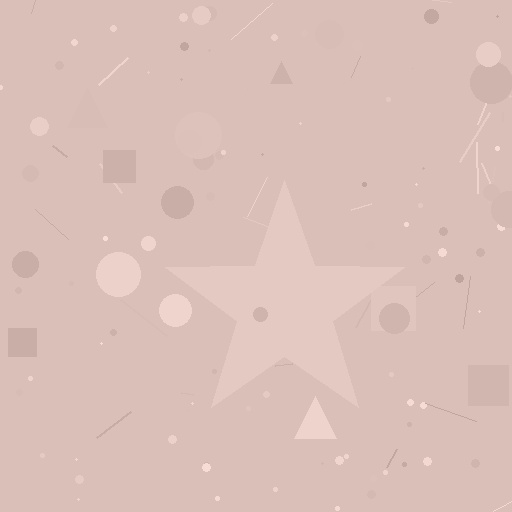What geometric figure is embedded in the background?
A star is embedded in the background.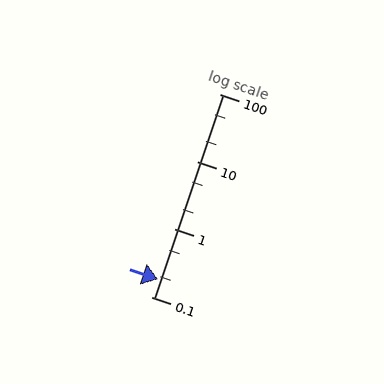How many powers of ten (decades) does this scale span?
The scale spans 3 decades, from 0.1 to 100.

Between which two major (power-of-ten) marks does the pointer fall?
The pointer is between 0.1 and 1.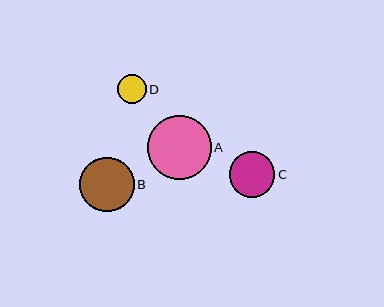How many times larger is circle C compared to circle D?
Circle C is approximately 1.6 times the size of circle D.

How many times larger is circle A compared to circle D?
Circle A is approximately 2.2 times the size of circle D.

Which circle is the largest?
Circle A is the largest with a size of approximately 64 pixels.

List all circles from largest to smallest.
From largest to smallest: A, B, C, D.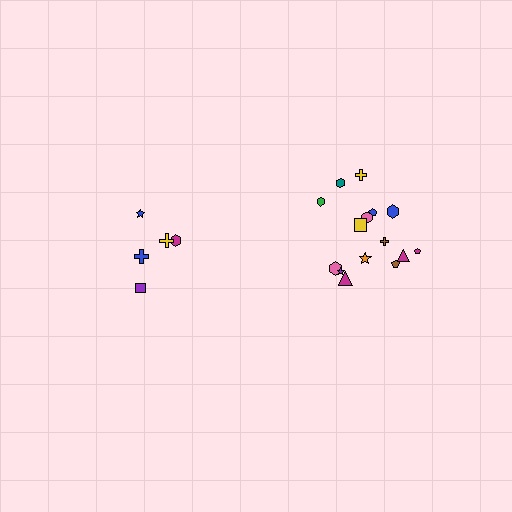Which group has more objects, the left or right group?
The right group.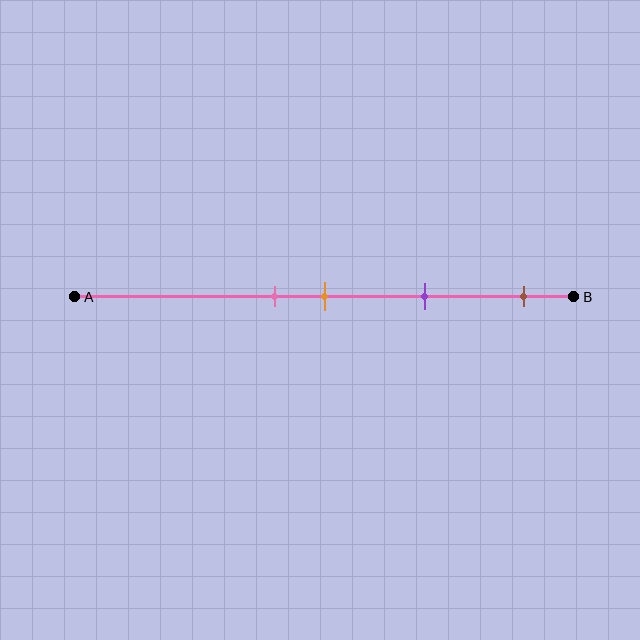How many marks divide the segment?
There are 4 marks dividing the segment.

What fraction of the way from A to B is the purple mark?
The purple mark is approximately 70% (0.7) of the way from A to B.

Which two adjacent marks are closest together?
The pink and orange marks are the closest adjacent pair.